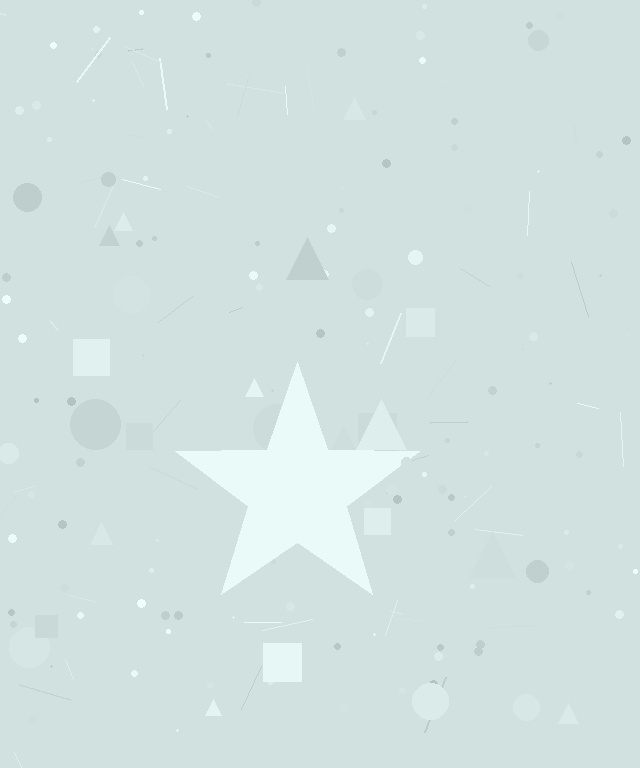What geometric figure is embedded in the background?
A star is embedded in the background.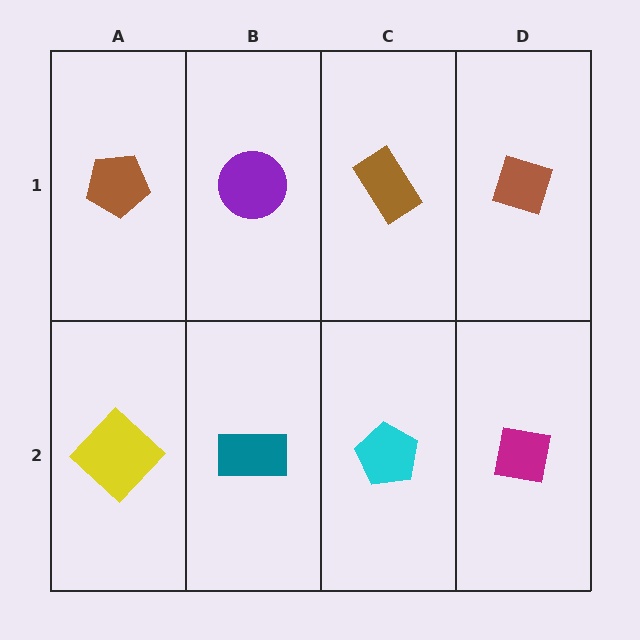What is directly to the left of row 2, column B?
A yellow diamond.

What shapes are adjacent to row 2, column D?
A brown diamond (row 1, column D), a cyan pentagon (row 2, column C).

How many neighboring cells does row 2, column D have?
2.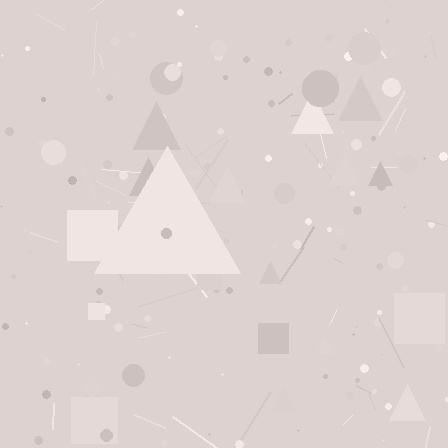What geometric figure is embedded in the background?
A triangle is embedded in the background.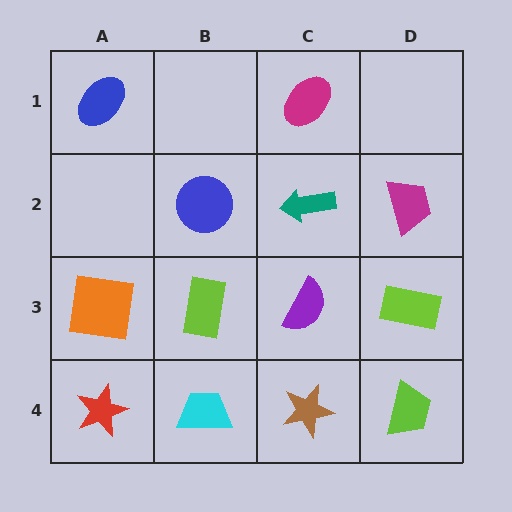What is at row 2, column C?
A teal arrow.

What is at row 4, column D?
A lime trapezoid.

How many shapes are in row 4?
4 shapes.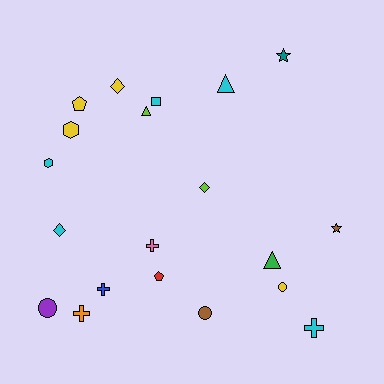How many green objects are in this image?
There is 1 green object.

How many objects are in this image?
There are 20 objects.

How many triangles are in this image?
There are 3 triangles.